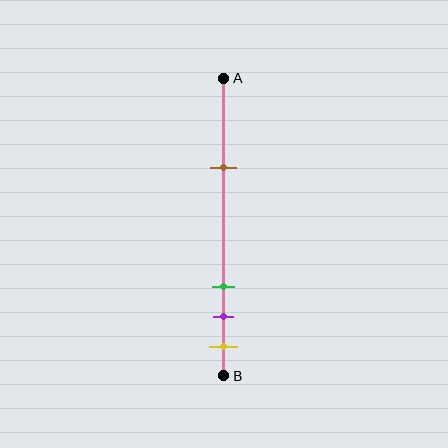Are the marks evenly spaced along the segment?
No, the marks are not evenly spaced.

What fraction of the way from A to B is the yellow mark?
The yellow mark is approximately 90% (0.9) of the way from A to B.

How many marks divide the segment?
There are 4 marks dividing the segment.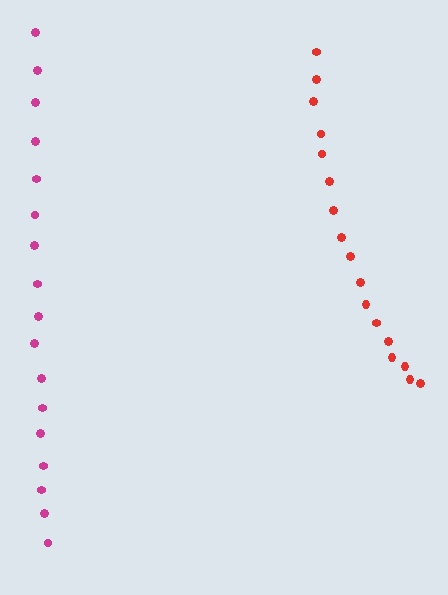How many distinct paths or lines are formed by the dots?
There are 2 distinct paths.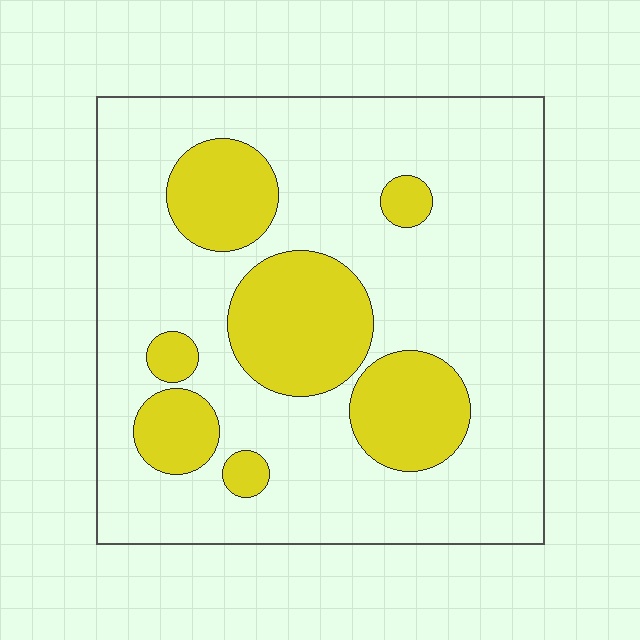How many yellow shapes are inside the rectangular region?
7.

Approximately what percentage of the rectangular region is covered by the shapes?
Approximately 25%.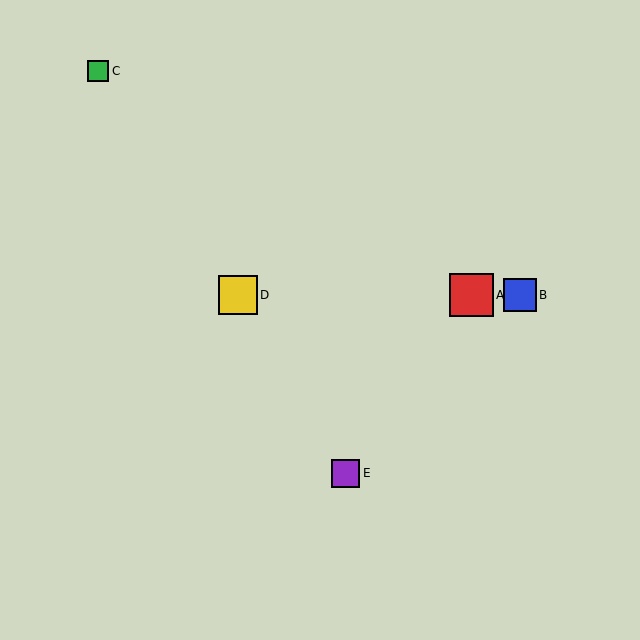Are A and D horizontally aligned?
Yes, both are at y≈295.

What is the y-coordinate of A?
Object A is at y≈295.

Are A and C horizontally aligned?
No, A is at y≈295 and C is at y≈71.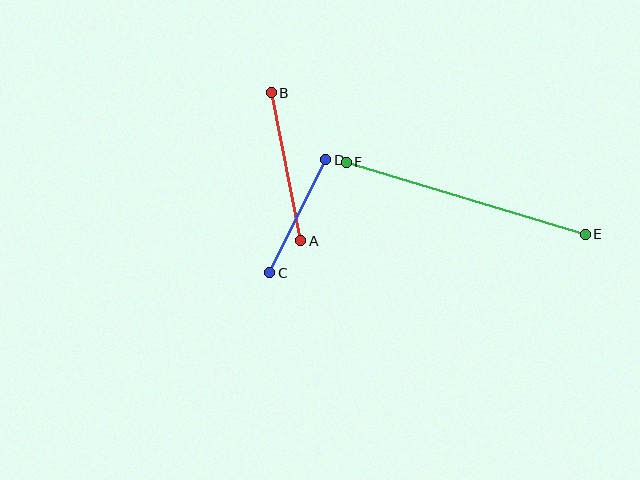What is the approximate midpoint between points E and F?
The midpoint is at approximately (466, 198) pixels.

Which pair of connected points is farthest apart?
Points E and F are farthest apart.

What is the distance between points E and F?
The distance is approximately 250 pixels.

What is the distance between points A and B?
The distance is approximately 151 pixels.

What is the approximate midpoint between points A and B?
The midpoint is at approximately (286, 167) pixels.